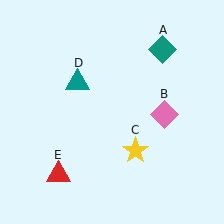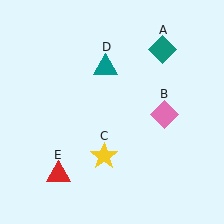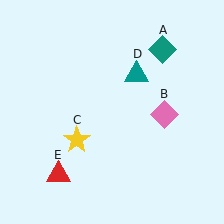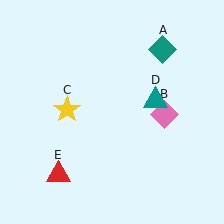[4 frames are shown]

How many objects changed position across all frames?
2 objects changed position: yellow star (object C), teal triangle (object D).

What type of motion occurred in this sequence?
The yellow star (object C), teal triangle (object D) rotated clockwise around the center of the scene.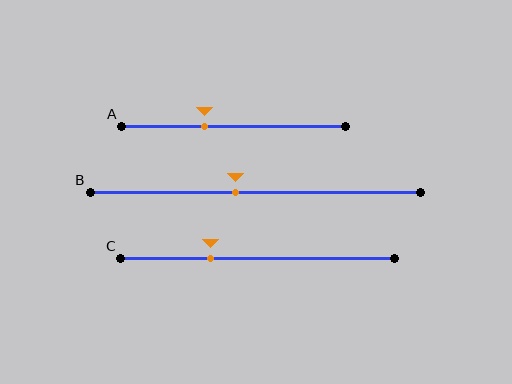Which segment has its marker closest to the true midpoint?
Segment B has its marker closest to the true midpoint.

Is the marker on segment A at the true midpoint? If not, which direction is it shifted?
No, the marker on segment A is shifted to the left by about 13% of the segment length.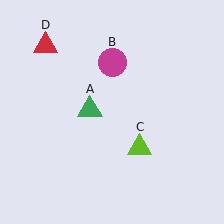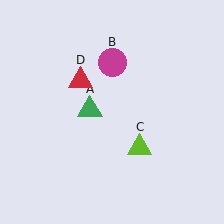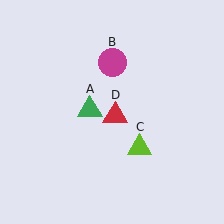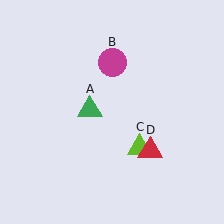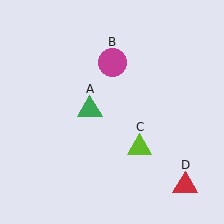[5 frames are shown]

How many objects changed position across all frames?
1 object changed position: red triangle (object D).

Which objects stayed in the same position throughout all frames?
Green triangle (object A) and magenta circle (object B) and lime triangle (object C) remained stationary.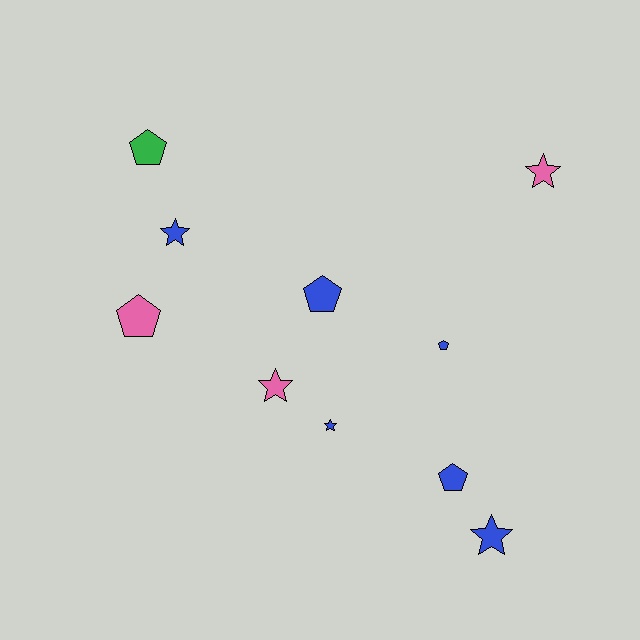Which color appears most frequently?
Blue, with 6 objects.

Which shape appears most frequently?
Pentagon, with 5 objects.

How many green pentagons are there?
There is 1 green pentagon.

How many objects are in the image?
There are 10 objects.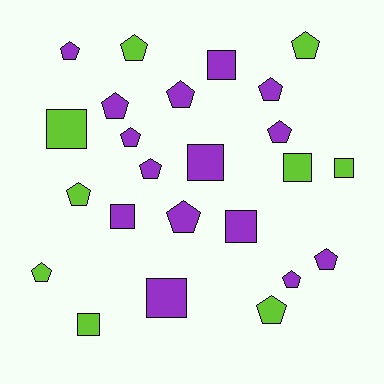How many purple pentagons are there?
There are 10 purple pentagons.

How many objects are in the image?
There are 24 objects.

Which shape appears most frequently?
Pentagon, with 15 objects.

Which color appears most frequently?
Purple, with 15 objects.